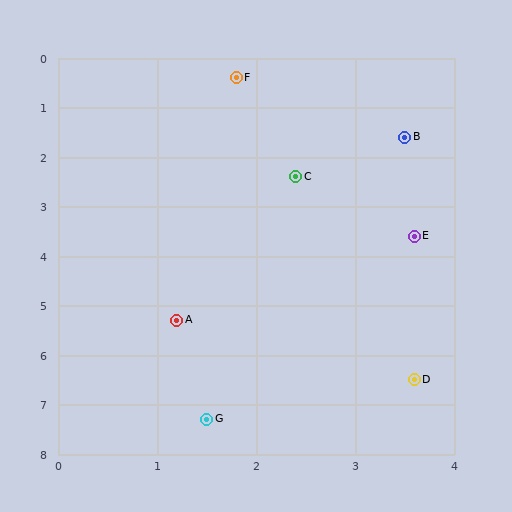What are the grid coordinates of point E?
Point E is at approximately (3.6, 3.6).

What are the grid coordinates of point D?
Point D is at approximately (3.6, 6.5).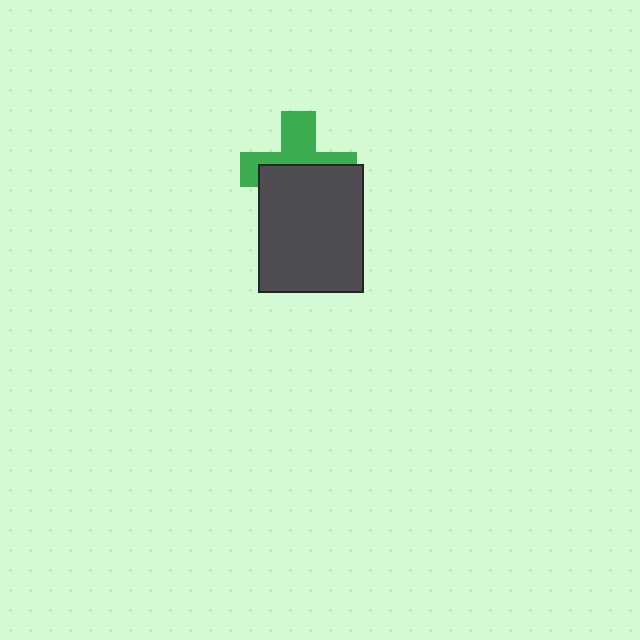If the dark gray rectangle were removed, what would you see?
You would see the complete green cross.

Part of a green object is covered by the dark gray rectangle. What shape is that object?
It is a cross.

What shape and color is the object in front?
The object in front is a dark gray rectangle.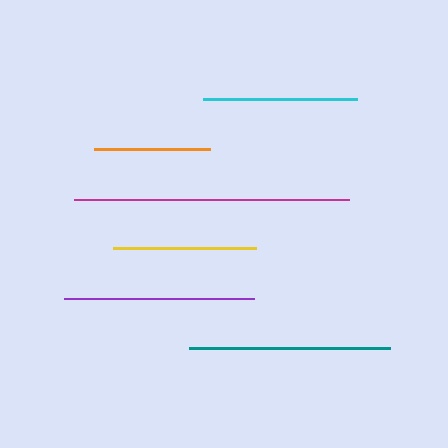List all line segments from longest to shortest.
From longest to shortest: magenta, teal, purple, cyan, yellow, orange.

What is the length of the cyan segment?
The cyan segment is approximately 153 pixels long.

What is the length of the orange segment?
The orange segment is approximately 117 pixels long.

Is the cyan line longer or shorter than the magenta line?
The magenta line is longer than the cyan line.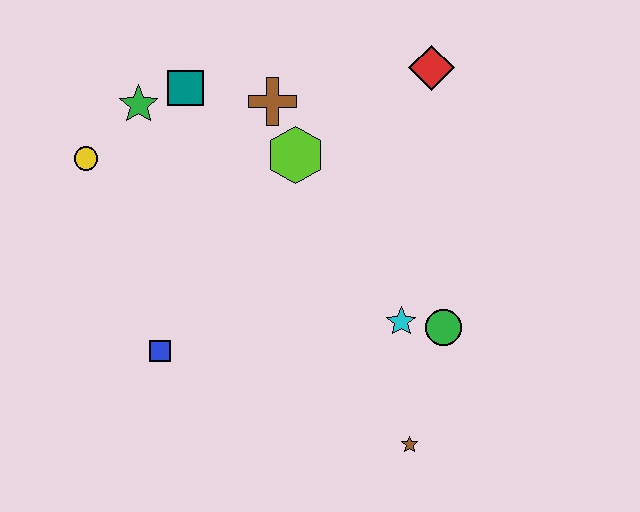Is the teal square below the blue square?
No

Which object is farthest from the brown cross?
The brown star is farthest from the brown cross.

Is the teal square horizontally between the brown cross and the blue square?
Yes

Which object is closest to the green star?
The teal square is closest to the green star.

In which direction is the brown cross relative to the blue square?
The brown cross is above the blue square.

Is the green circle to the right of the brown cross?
Yes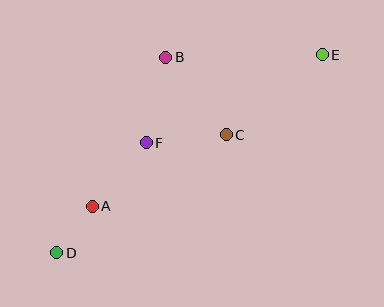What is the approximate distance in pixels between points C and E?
The distance between C and E is approximately 125 pixels.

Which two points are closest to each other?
Points A and D are closest to each other.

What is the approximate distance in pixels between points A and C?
The distance between A and C is approximately 152 pixels.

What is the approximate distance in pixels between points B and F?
The distance between B and F is approximately 88 pixels.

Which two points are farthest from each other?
Points D and E are farthest from each other.